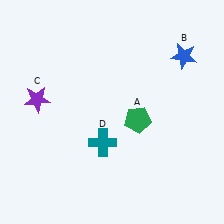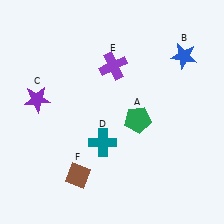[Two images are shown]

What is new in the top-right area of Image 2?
A purple cross (E) was added in the top-right area of Image 2.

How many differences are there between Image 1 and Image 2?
There are 2 differences between the two images.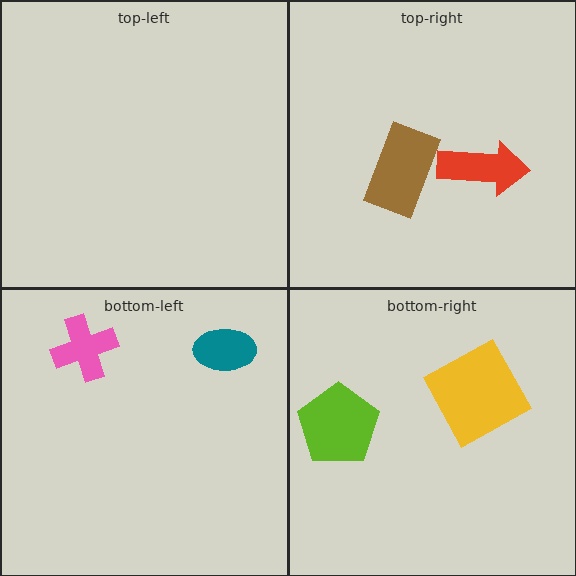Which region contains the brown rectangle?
The top-right region.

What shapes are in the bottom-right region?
The lime pentagon, the yellow square.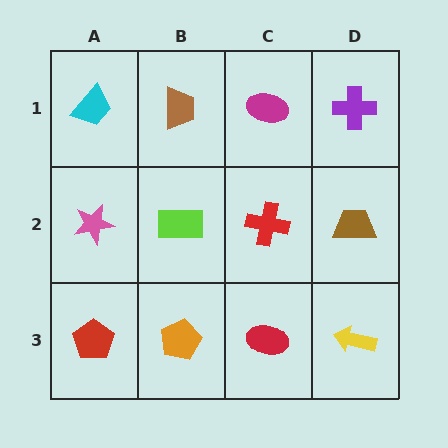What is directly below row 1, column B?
A lime rectangle.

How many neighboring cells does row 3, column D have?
2.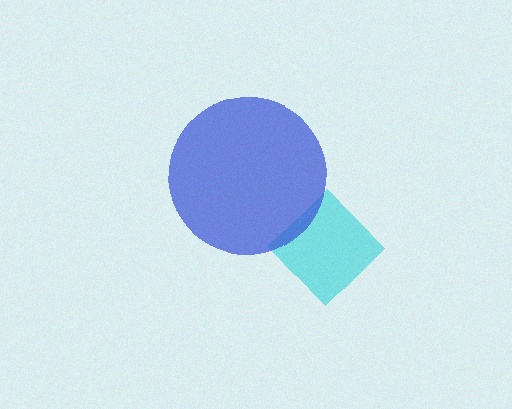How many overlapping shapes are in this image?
There are 2 overlapping shapes in the image.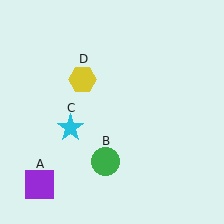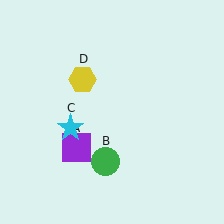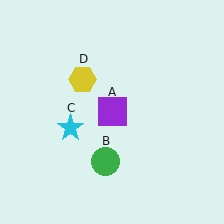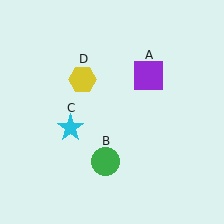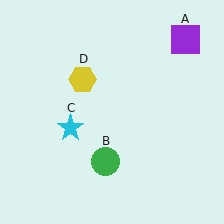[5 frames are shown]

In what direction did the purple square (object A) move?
The purple square (object A) moved up and to the right.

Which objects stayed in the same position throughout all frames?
Green circle (object B) and cyan star (object C) and yellow hexagon (object D) remained stationary.